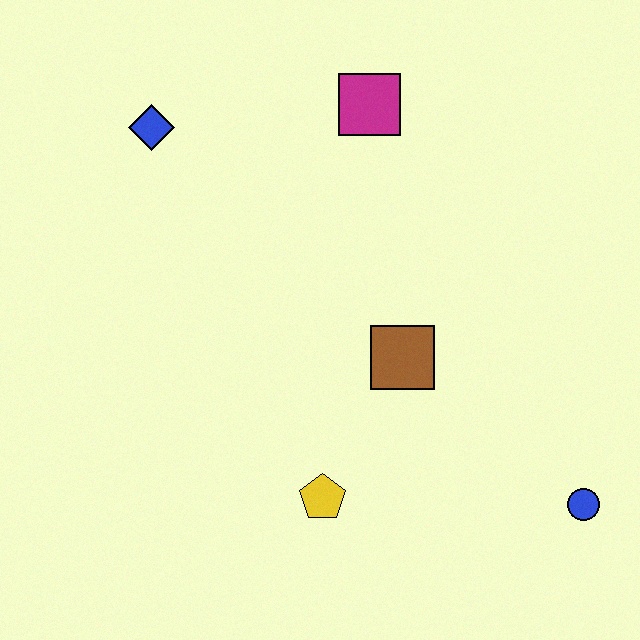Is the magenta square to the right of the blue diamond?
Yes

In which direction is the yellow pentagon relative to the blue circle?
The yellow pentagon is to the left of the blue circle.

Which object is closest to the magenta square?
The blue diamond is closest to the magenta square.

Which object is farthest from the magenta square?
The blue circle is farthest from the magenta square.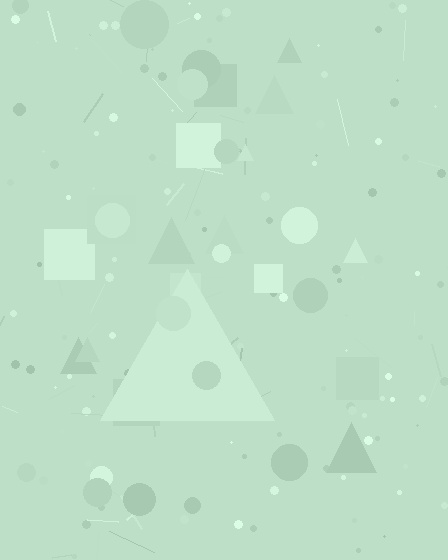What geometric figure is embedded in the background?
A triangle is embedded in the background.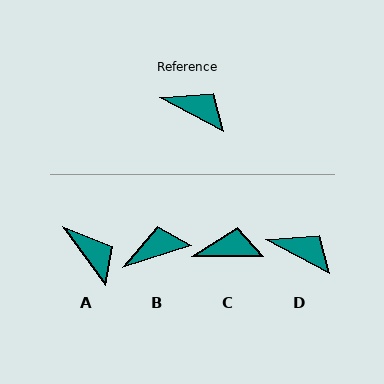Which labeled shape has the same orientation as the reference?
D.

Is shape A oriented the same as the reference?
No, it is off by about 25 degrees.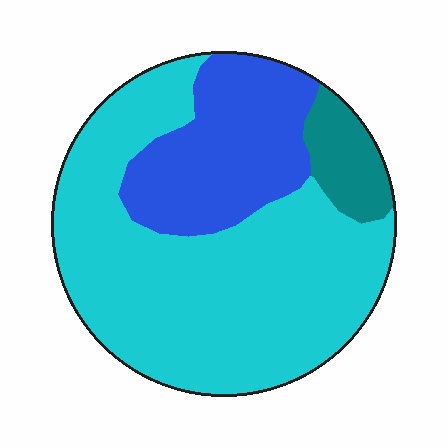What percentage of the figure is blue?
Blue covers roughly 25% of the figure.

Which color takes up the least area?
Teal, at roughly 10%.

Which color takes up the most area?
Cyan, at roughly 65%.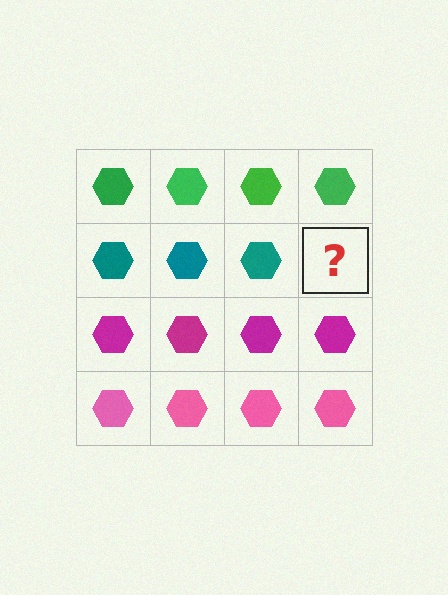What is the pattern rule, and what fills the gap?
The rule is that each row has a consistent color. The gap should be filled with a teal hexagon.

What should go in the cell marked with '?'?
The missing cell should contain a teal hexagon.